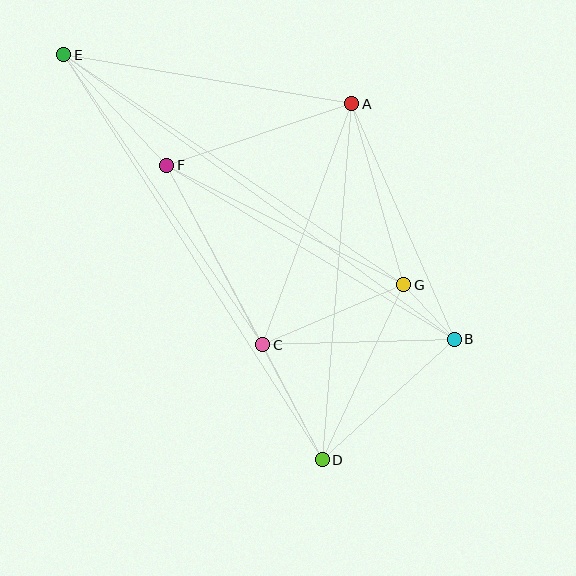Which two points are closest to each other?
Points B and G are closest to each other.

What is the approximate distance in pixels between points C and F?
The distance between C and F is approximately 203 pixels.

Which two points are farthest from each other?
Points B and E are farthest from each other.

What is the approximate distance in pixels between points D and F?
The distance between D and F is approximately 333 pixels.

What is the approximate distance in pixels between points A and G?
The distance between A and G is approximately 188 pixels.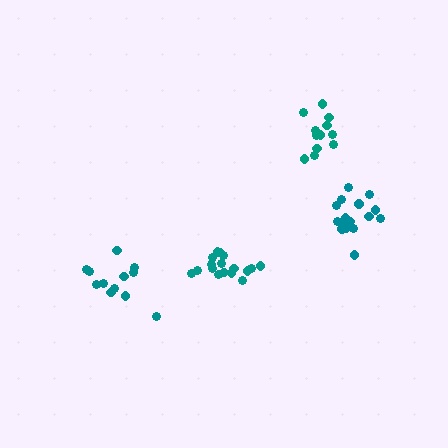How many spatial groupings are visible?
There are 4 spatial groupings.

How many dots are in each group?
Group 1: 17 dots, Group 2: 16 dots, Group 3: 12 dots, Group 4: 12 dots (57 total).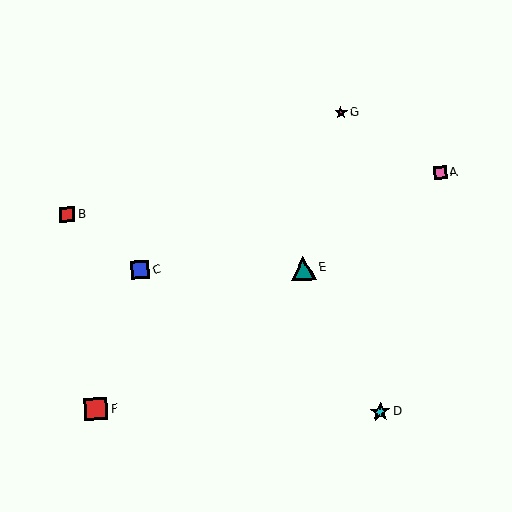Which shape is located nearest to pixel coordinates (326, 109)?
The magenta star (labeled G) at (341, 113) is nearest to that location.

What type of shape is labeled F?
Shape F is a red square.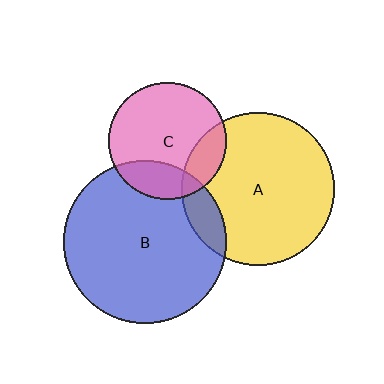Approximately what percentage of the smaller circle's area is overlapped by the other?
Approximately 20%.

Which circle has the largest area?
Circle B (blue).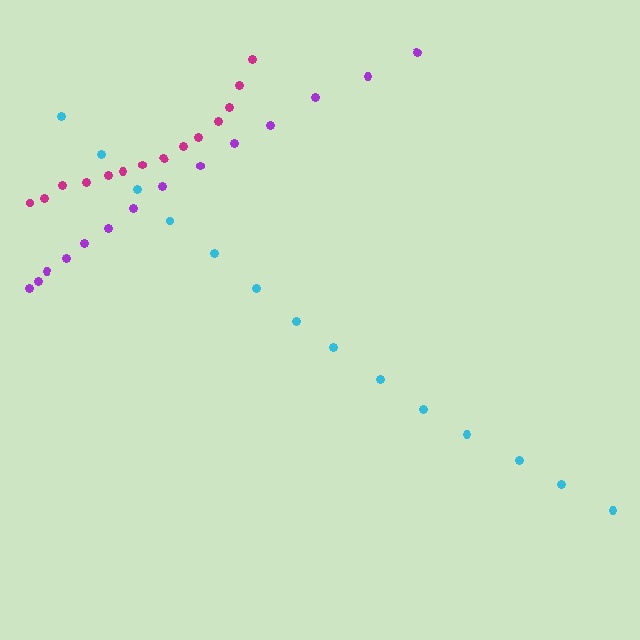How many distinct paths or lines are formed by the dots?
There are 3 distinct paths.